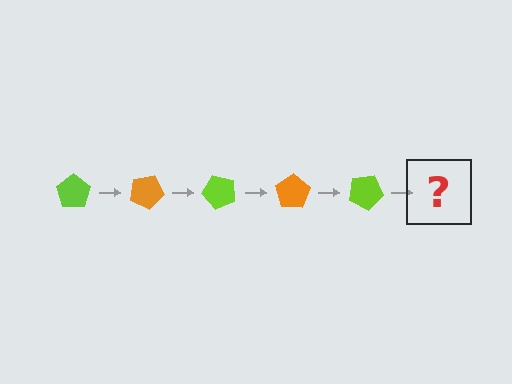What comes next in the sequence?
The next element should be an orange pentagon, rotated 125 degrees from the start.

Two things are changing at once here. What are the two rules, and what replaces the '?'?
The two rules are that it rotates 25 degrees each step and the color cycles through lime and orange. The '?' should be an orange pentagon, rotated 125 degrees from the start.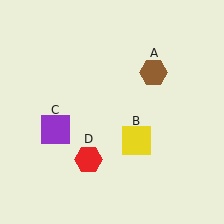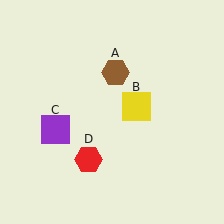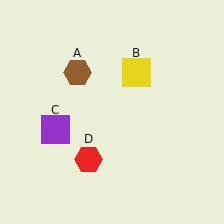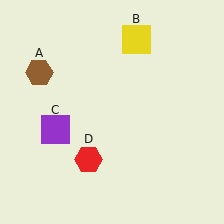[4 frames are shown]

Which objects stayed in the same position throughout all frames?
Purple square (object C) and red hexagon (object D) remained stationary.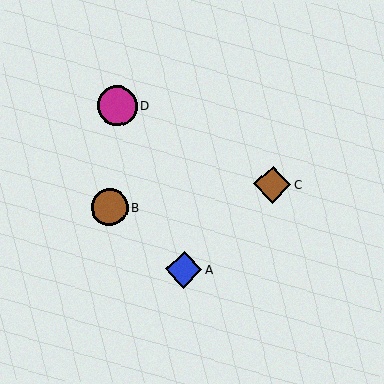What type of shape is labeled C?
Shape C is a brown diamond.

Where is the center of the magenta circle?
The center of the magenta circle is at (117, 106).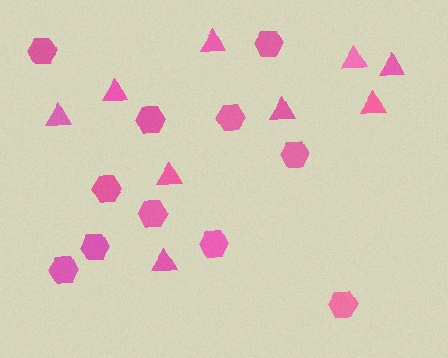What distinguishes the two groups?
There are 2 groups: one group of hexagons (11) and one group of triangles (9).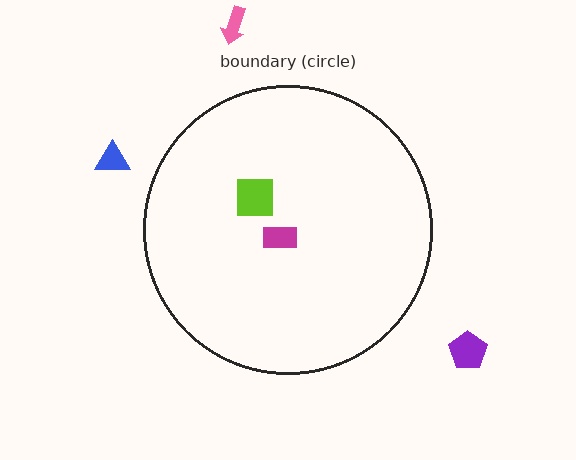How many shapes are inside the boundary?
2 inside, 3 outside.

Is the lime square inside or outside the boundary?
Inside.